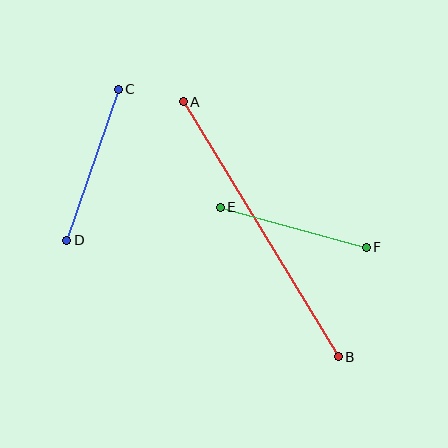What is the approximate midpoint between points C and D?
The midpoint is at approximately (93, 165) pixels.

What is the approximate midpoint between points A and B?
The midpoint is at approximately (261, 229) pixels.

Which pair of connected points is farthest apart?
Points A and B are farthest apart.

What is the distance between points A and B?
The distance is approximately 298 pixels.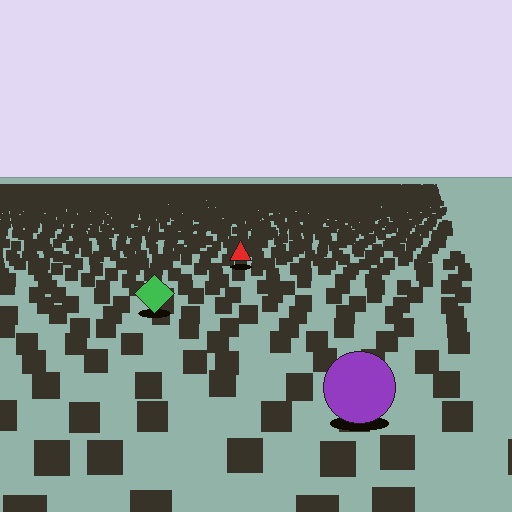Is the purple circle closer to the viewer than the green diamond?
Yes. The purple circle is closer — you can tell from the texture gradient: the ground texture is coarser near it.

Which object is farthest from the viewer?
The red triangle is farthest from the viewer. It appears smaller and the ground texture around it is denser.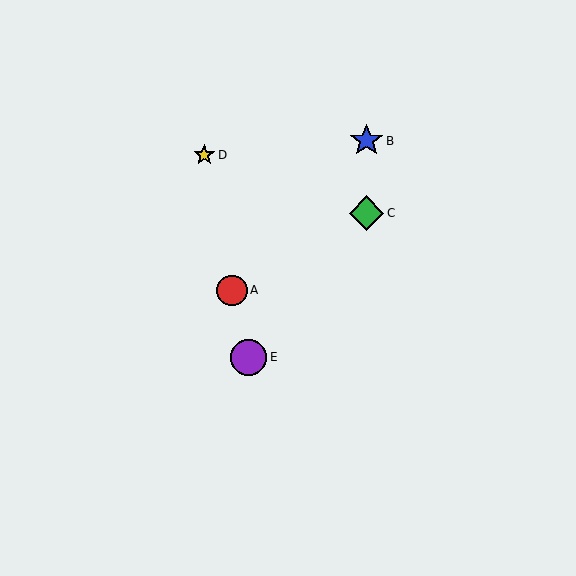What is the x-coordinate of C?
Object C is at x≈366.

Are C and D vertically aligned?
No, C is at x≈366 and D is at x≈204.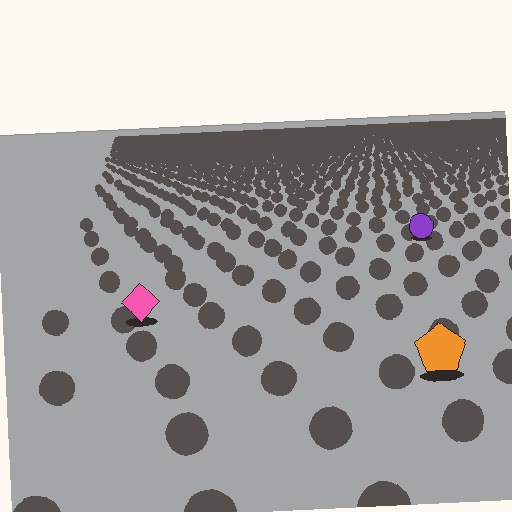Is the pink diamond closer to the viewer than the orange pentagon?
No. The orange pentagon is closer — you can tell from the texture gradient: the ground texture is coarser near it.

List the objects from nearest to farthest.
From nearest to farthest: the orange pentagon, the pink diamond, the purple circle.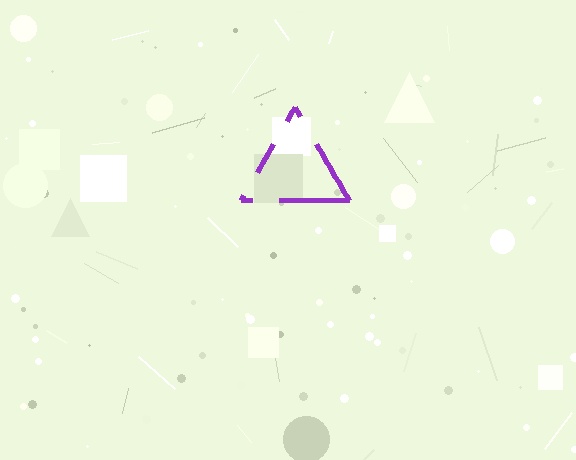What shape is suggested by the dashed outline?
The dashed outline suggests a triangle.